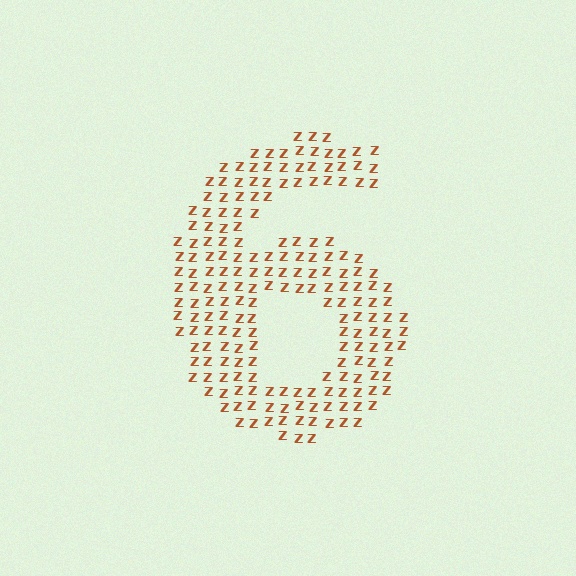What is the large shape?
The large shape is the digit 6.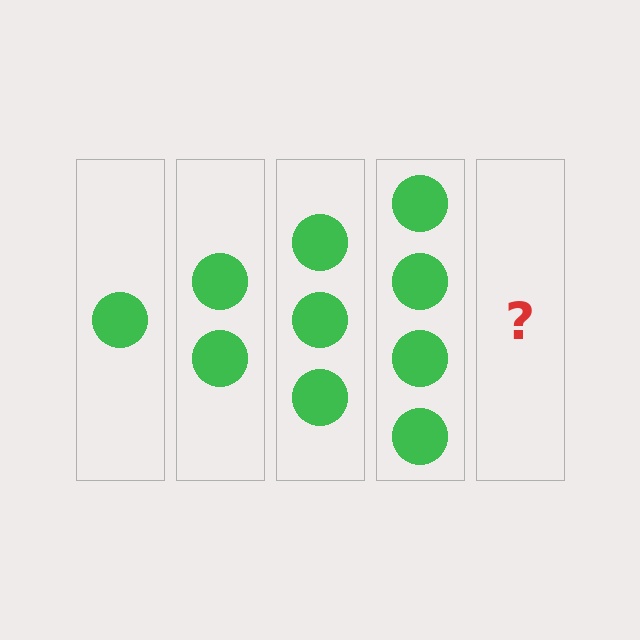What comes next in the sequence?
The next element should be 5 circles.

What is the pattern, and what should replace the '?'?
The pattern is that each step adds one more circle. The '?' should be 5 circles.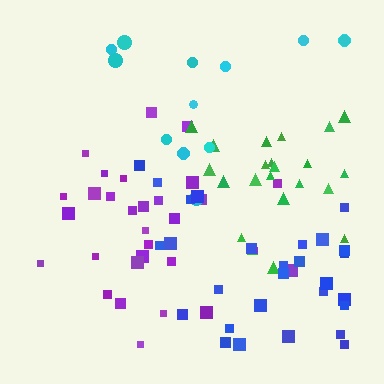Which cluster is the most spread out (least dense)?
Cyan.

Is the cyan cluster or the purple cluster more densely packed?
Purple.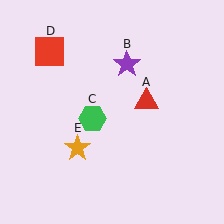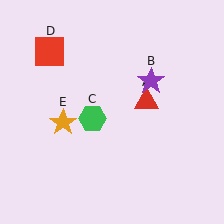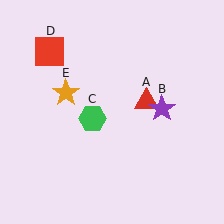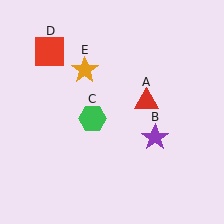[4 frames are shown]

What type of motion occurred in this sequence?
The purple star (object B), orange star (object E) rotated clockwise around the center of the scene.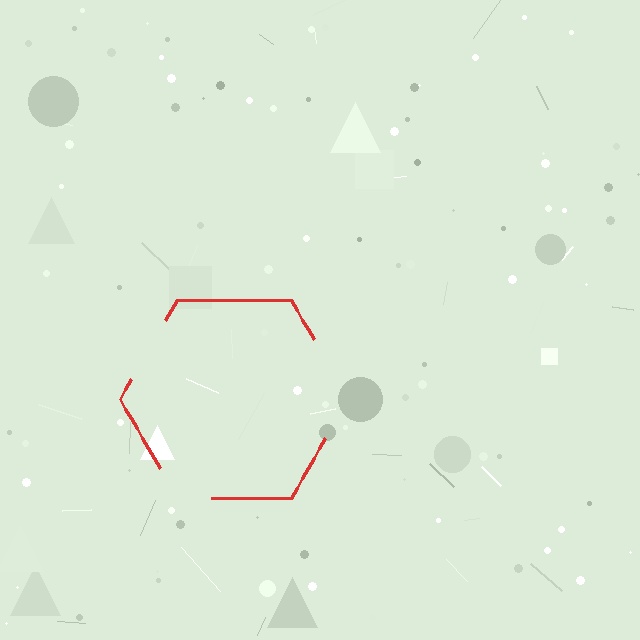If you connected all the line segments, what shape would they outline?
They would outline a hexagon.